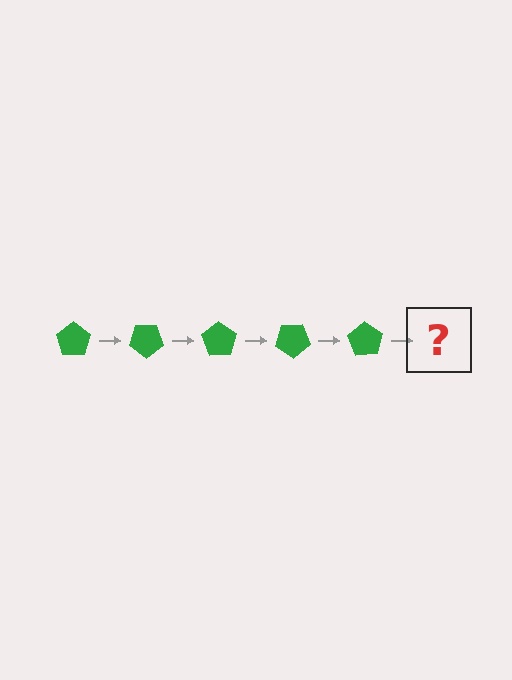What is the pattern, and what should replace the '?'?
The pattern is that the pentagon rotates 35 degrees each step. The '?' should be a green pentagon rotated 175 degrees.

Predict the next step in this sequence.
The next step is a green pentagon rotated 175 degrees.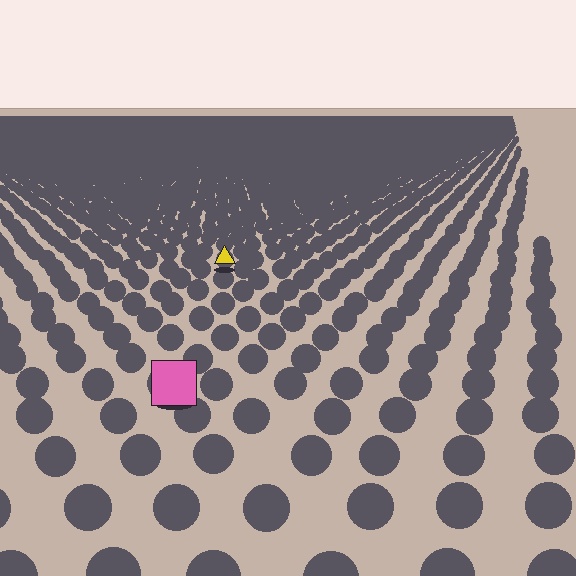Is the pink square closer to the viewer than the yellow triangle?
Yes. The pink square is closer — you can tell from the texture gradient: the ground texture is coarser near it.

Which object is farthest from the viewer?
The yellow triangle is farthest from the viewer. It appears smaller and the ground texture around it is denser.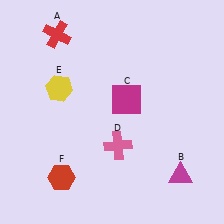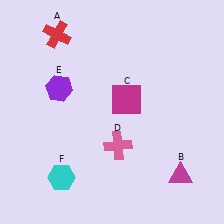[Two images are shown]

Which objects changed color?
E changed from yellow to purple. F changed from red to cyan.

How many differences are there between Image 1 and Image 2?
There are 2 differences between the two images.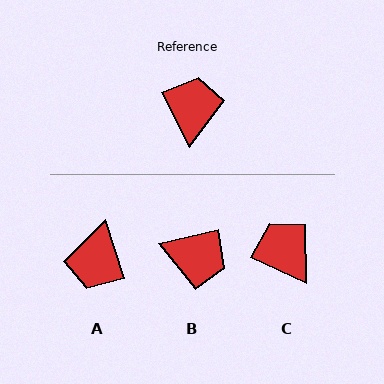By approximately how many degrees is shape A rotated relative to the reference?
Approximately 172 degrees counter-clockwise.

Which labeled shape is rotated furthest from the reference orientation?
A, about 172 degrees away.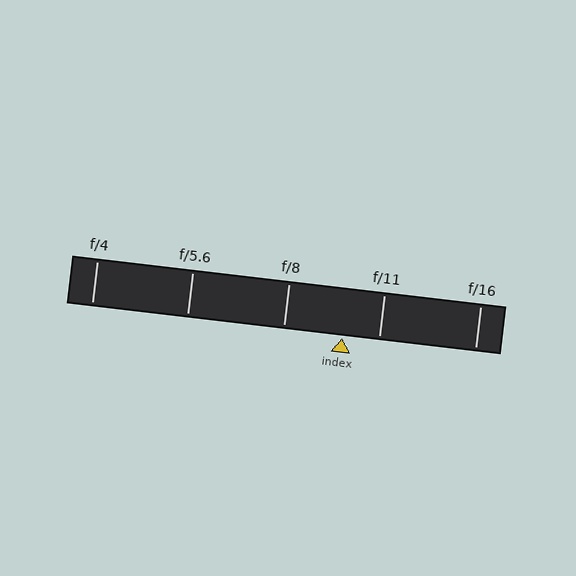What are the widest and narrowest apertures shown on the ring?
The widest aperture shown is f/4 and the narrowest is f/16.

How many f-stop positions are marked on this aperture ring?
There are 5 f-stop positions marked.